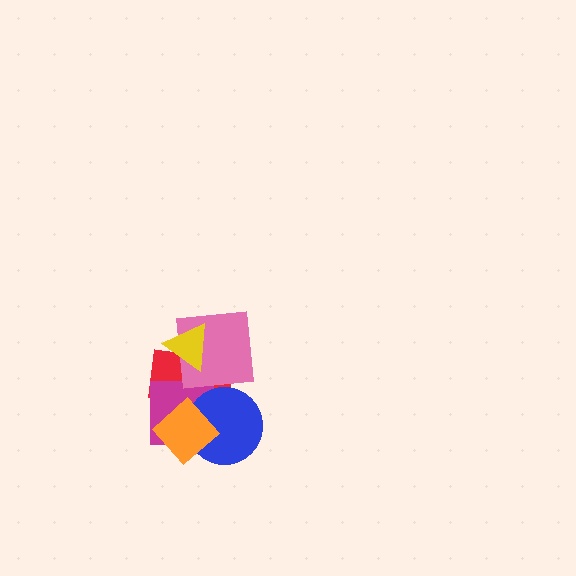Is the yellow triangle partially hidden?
No, no other shape covers it.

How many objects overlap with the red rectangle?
5 objects overlap with the red rectangle.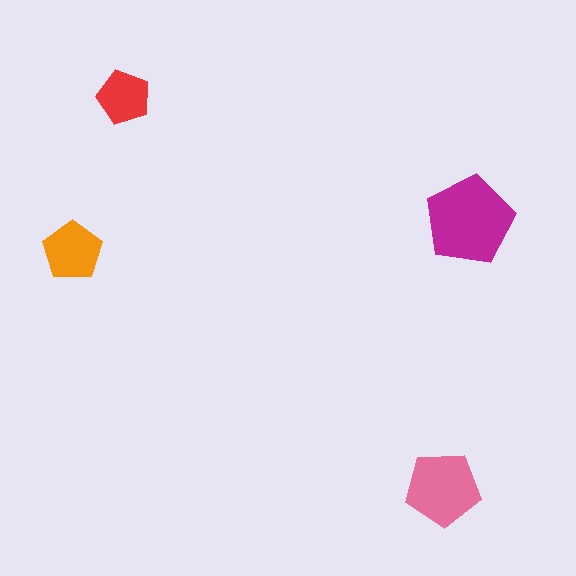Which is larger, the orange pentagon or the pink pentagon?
The pink one.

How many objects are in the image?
There are 4 objects in the image.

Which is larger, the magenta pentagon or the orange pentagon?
The magenta one.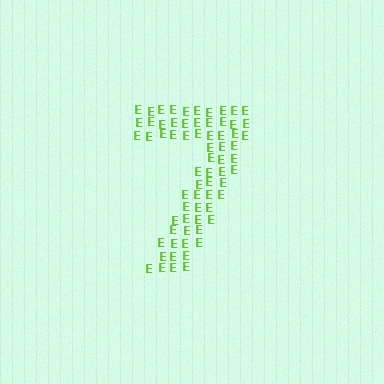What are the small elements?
The small elements are letter E's.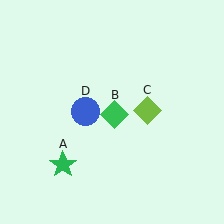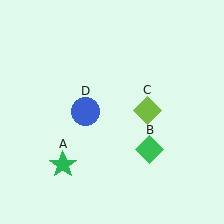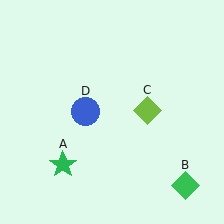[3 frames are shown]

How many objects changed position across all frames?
1 object changed position: green diamond (object B).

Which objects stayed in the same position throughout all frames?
Green star (object A) and lime diamond (object C) and blue circle (object D) remained stationary.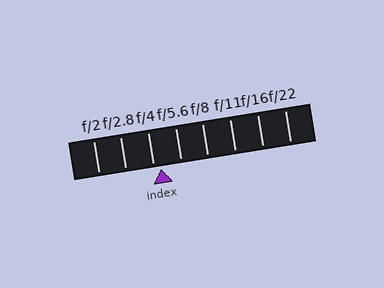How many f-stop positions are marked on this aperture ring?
There are 8 f-stop positions marked.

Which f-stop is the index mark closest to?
The index mark is closest to f/4.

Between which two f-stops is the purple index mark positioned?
The index mark is between f/4 and f/5.6.